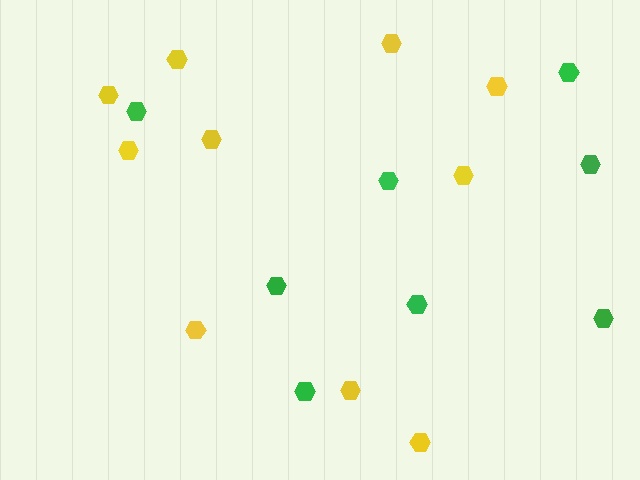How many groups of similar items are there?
There are 2 groups: one group of green hexagons (8) and one group of yellow hexagons (10).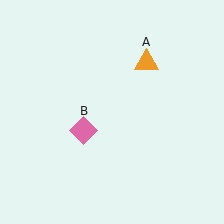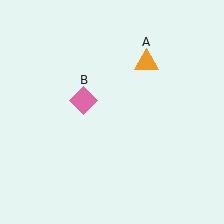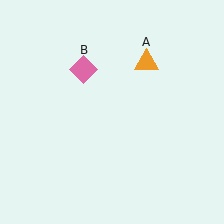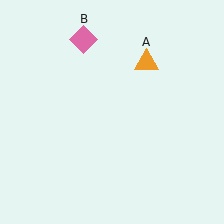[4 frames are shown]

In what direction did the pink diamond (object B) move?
The pink diamond (object B) moved up.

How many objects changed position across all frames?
1 object changed position: pink diamond (object B).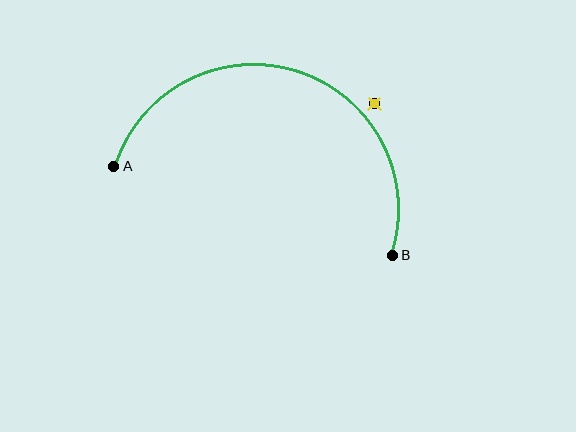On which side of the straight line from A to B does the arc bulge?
The arc bulges above the straight line connecting A and B.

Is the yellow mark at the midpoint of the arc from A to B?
No — the yellow mark does not lie on the arc at all. It sits slightly outside the curve.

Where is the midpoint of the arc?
The arc midpoint is the point on the curve farthest from the straight line joining A and B. It sits above that line.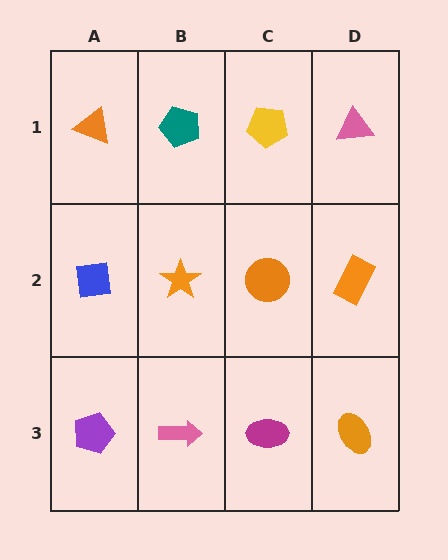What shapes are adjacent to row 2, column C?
A yellow pentagon (row 1, column C), a magenta ellipse (row 3, column C), an orange star (row 2, column B), an orange rectangle (row 2, column D).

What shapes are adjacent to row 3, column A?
A blue square (row 2, column A), a pink arrow (row 3, column B).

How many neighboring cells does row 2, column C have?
4.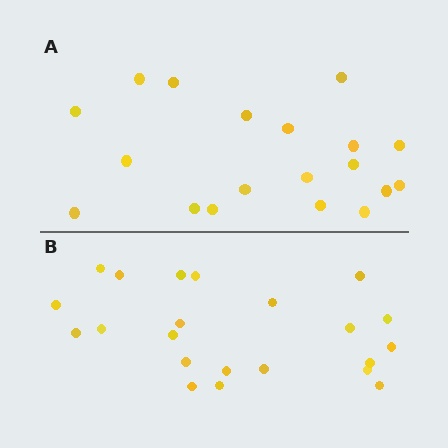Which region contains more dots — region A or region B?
Region B (the bottom region) has more dots.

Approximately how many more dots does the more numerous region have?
Region B has just a few more — roughly 2 or 3 more dots than region A.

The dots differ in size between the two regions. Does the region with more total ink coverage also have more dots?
No. Region A has more total ink coverage because its dots are larger, but region B actually contains more individual dots. Total area can be misleading — the number of items is what matters here.